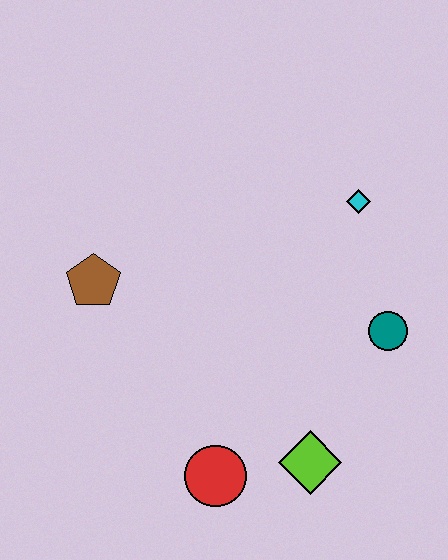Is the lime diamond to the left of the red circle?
No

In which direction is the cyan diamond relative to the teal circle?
The cyan diamond is above the teal circle.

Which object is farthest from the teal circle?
The brown pentagon is farthest from the teal circle.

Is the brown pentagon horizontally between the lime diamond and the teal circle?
No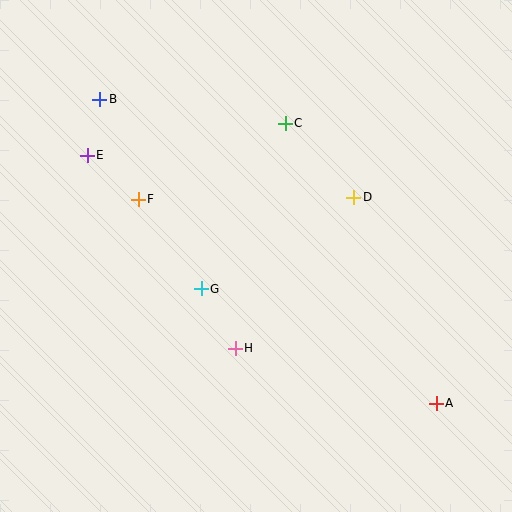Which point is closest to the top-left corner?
Point B is closest to the top-left corner.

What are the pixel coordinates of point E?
Point E is at (87, 155).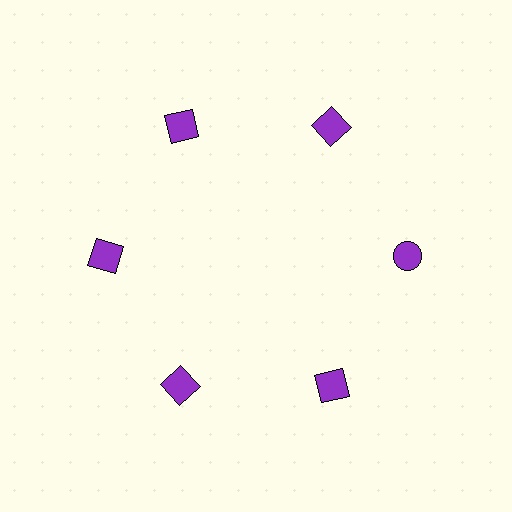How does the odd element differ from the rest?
It has a different shape: circle instead of square.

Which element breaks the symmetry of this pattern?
The purple circle at roughly the 3 o'clock position breaks the symmetry. All other shapes are purple squares.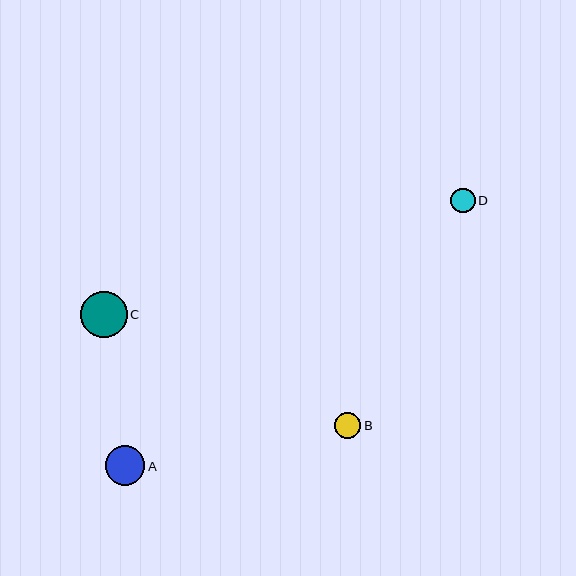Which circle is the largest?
Circle C is the largest with a size of approximately 46 pixels.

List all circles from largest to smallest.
From largest to smallest: C, A, B, D.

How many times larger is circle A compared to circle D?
Circle A is approximately 1.6 times the size of circle D.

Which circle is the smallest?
Circle D is the smallest with a size of approximately 24 pixels.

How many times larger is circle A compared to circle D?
Circle A is approximately 1.6 times the size of circle D.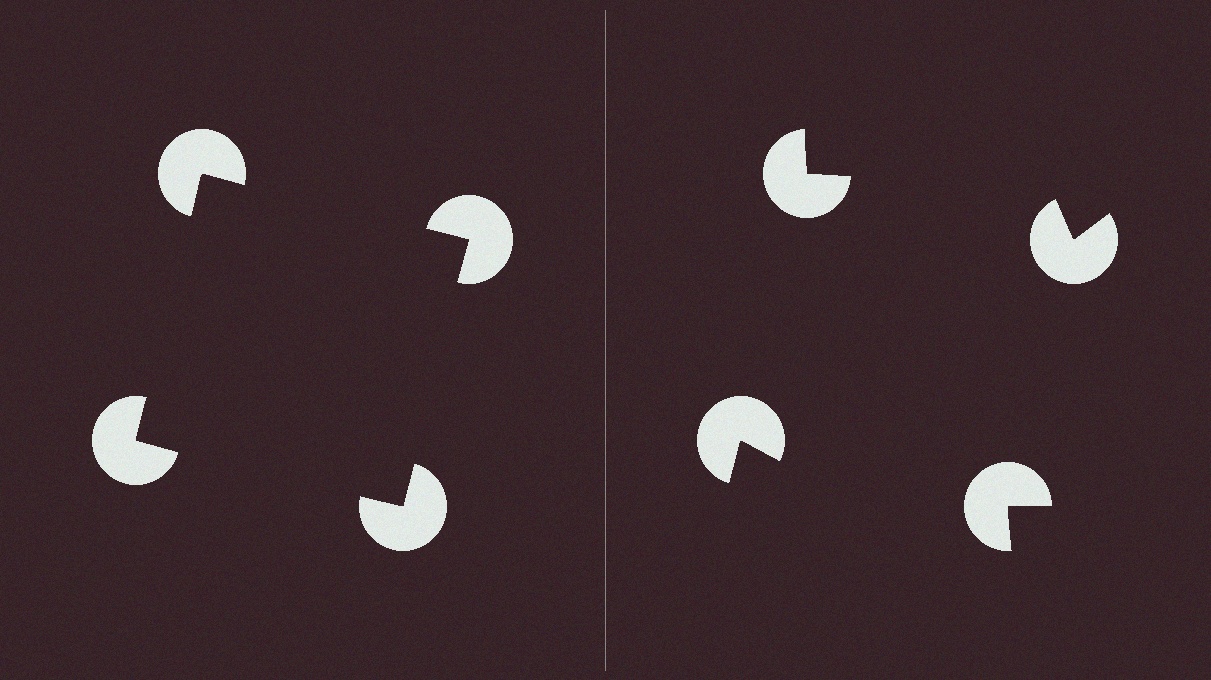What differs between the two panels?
The pac-man discs are positioned identically on both sides; only the wedge orientations differ. On the left they align to a square; on the right they are misaligned.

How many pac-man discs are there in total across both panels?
8 — 4 on each side.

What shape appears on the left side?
An illusory square.